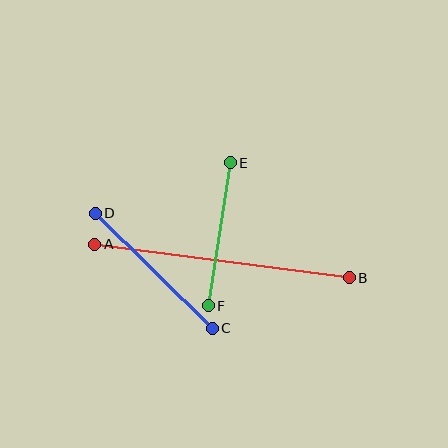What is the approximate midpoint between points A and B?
The midpoint is at approximately (222, 261) pixels.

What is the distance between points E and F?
The distance is approximately 145 pixels.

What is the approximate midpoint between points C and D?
The midpoint is at approximately (154, 271) pixels.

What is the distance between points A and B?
The distance is approximately 257 pixels.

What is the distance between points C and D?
The distance is approximately 165 pixels.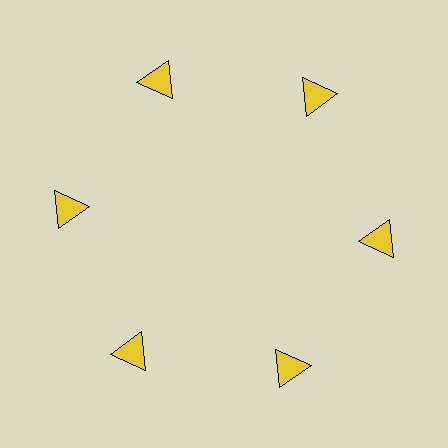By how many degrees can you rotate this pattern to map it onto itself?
The pattern maps onto itself every 60 degrees of rotation.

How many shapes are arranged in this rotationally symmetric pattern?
There are 6 shapes, arranged in 6 groups of 1.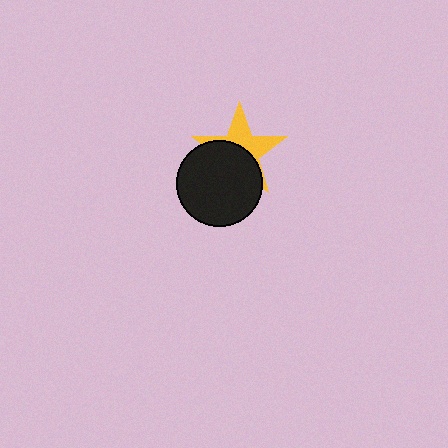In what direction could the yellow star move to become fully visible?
The yellow star could move up. That would shift it out from behind the black circle entirely.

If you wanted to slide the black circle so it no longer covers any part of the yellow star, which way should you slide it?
Slide it down — that is the most direct way to separate the two shapes.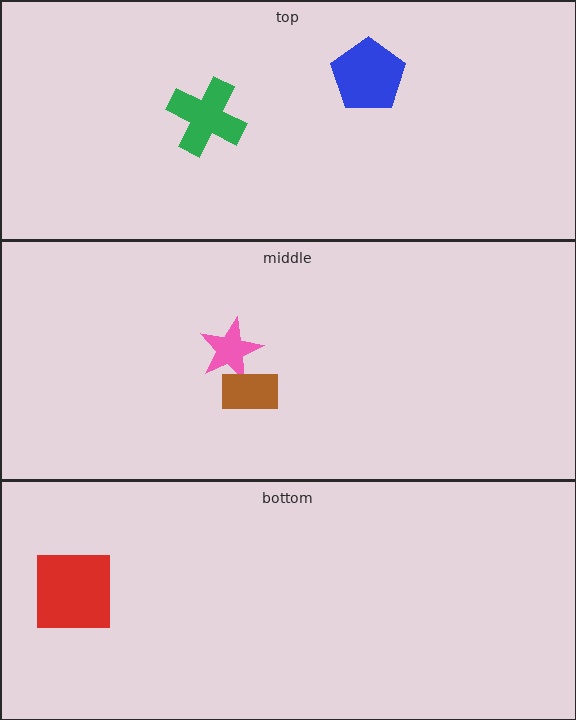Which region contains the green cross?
The top region.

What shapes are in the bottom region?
The red square.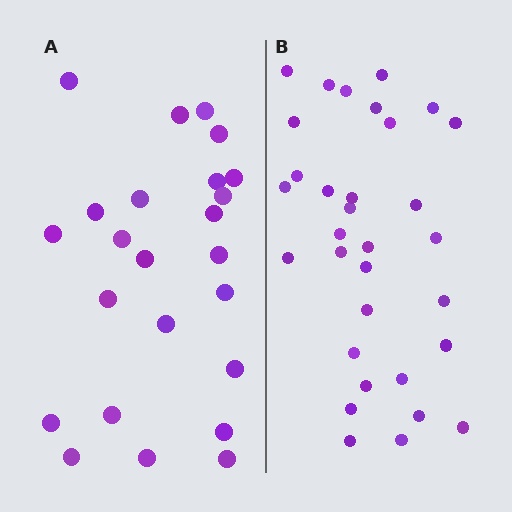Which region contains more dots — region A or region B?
Region B (the right region) has more dots.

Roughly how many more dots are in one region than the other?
Region B has roughly 8 or so more dots than region A.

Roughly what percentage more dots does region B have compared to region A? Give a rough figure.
About 35% more.